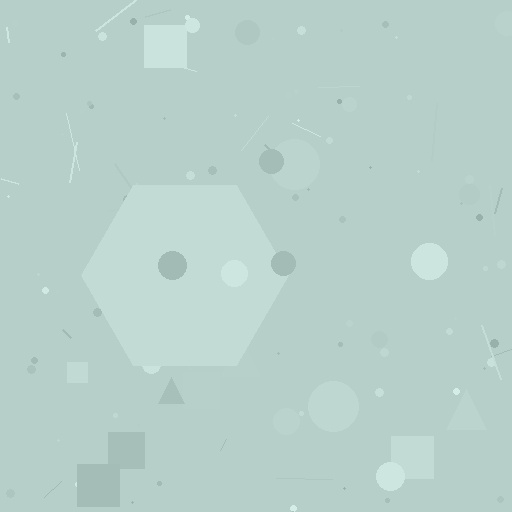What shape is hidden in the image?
A hexagon is hidden in the image.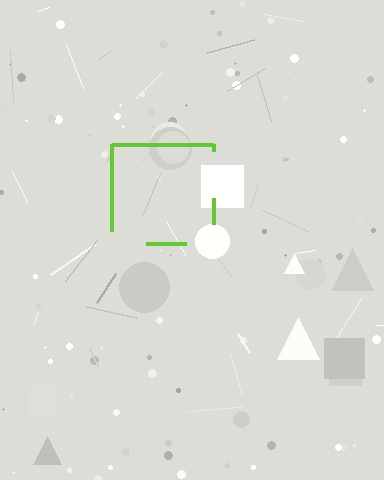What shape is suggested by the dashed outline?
The dashed outline suggests a square.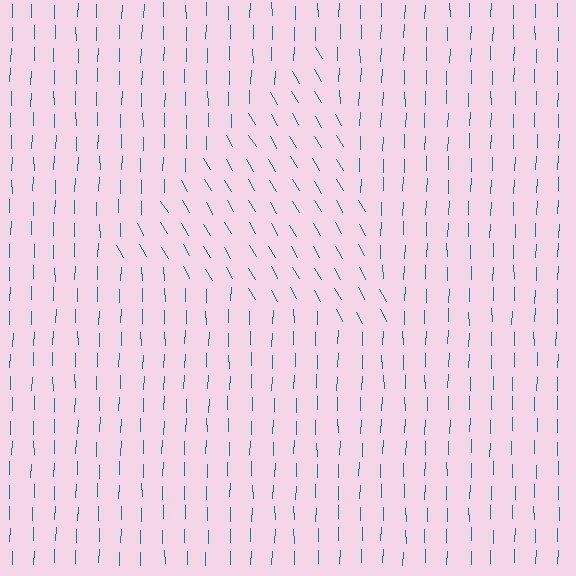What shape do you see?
I see a triangle.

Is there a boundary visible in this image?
Yes, there is a texture boundary formed by a change in line orientation.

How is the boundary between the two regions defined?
The boundary is defined purely by a change in line orientation (approximately 32 degrees difference). All lines are the same color and thickness.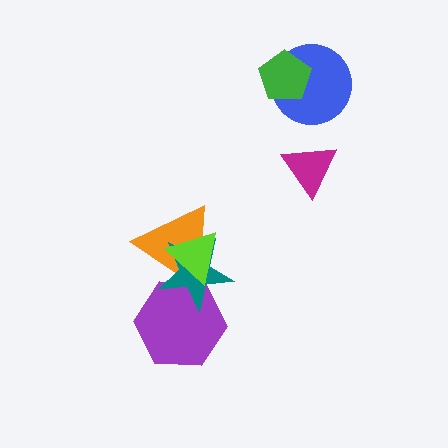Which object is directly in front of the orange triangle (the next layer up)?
The purple hexagon is directly in front of the orange triangle.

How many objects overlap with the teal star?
3 objects overlap with the teal star.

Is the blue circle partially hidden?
Yes, it is partially covered by another shape.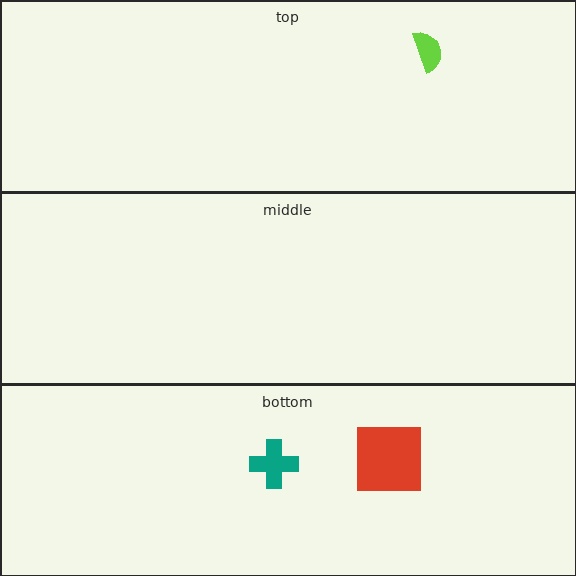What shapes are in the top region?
The lime semicircle.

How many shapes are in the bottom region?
2.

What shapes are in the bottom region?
The red square, the teal cross.